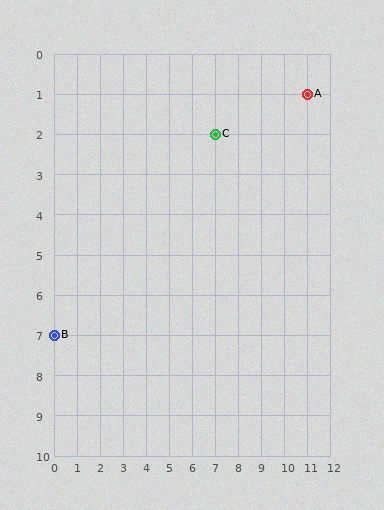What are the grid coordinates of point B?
Point B is at grid coordinates (0, 7).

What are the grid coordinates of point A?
Point A is at grid coordinates (11, 1).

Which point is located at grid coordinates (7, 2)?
Point C is at (7, 2).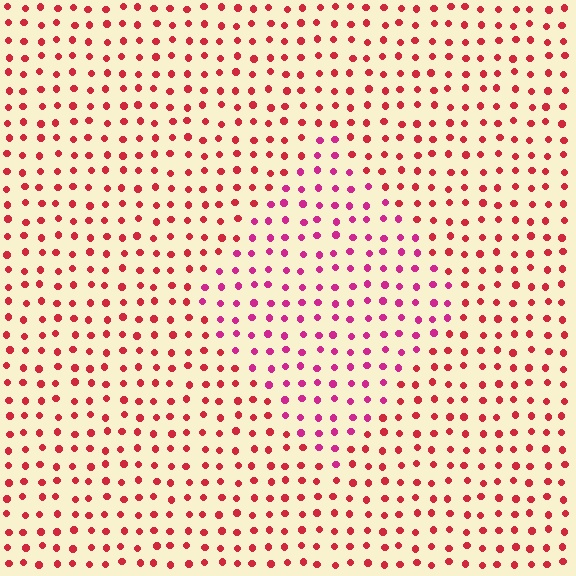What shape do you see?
I see a diamond.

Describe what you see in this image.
The image is filled with small red elements in a uniform arrangement. A diamond-shaped region is visible where the elements are tinted to a slightly different hue, forming a subtle color boundary.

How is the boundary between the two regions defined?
The boundary is defined purely by a slight shift in hue (about 30 degrees). Spacing, size, and orientation are identical on both sides.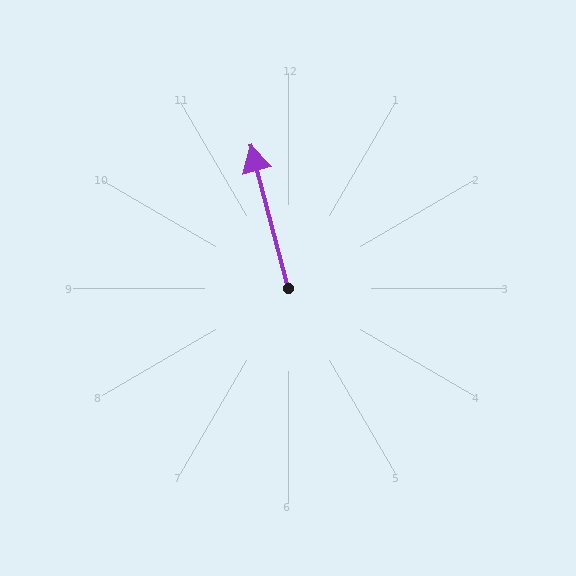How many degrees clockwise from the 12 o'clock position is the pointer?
Approximately 345 degrees.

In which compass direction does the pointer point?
North.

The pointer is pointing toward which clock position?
Roughly 12 o'clock.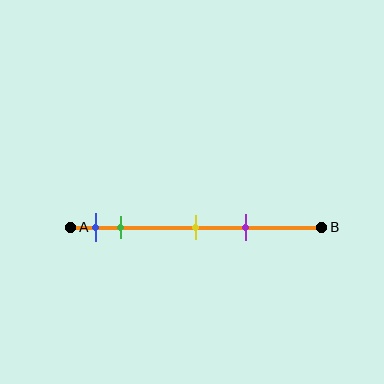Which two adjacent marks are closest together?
The blue and green marks are the closest adjacent pair.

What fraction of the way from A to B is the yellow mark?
The yellow mark is approximately 50% (0.5) of the way from A to B.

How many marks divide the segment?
There are 4 marks dividing the segment.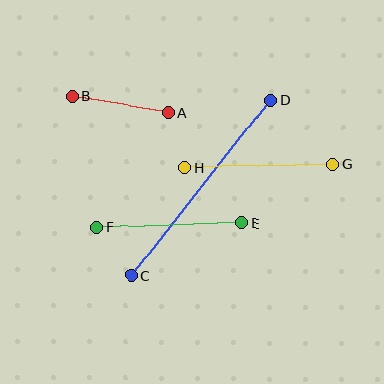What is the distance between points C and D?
The distance is approximately 224 pixels.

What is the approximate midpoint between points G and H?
The midpoint is at approximately (259, 166) pixels.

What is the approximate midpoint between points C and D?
The midpoint is at approximately (201, 188) pixels.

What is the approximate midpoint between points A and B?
The midpoint is at approximately (120, 105) pixels.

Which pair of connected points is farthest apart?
Points C and D are farthest apart.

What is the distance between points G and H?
The distance is approximately 148 pixels.